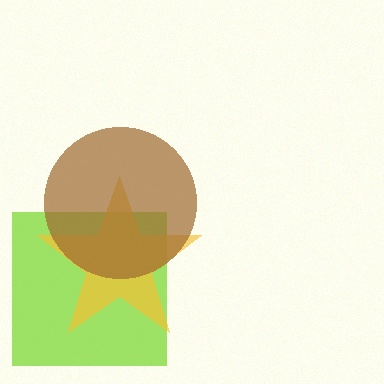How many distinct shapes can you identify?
There are 3 distinct shapes: a lime square, a yellow star, a brown circle.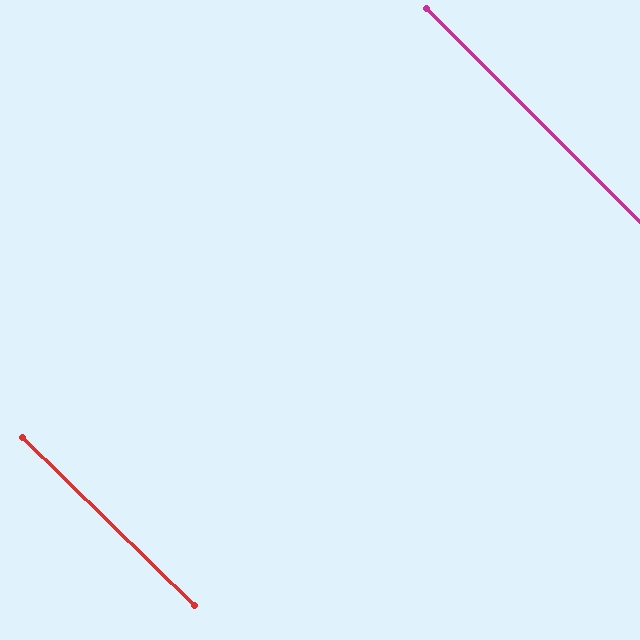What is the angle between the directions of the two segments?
Approximately 1 degree.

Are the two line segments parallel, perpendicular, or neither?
Parallel — their directions differ by only 0.7°.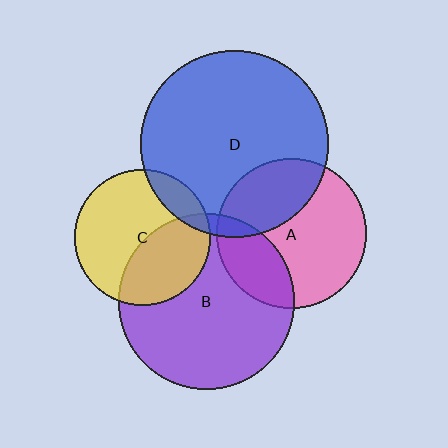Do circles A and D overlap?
Yes.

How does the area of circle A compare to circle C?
Approximately 1.2 times.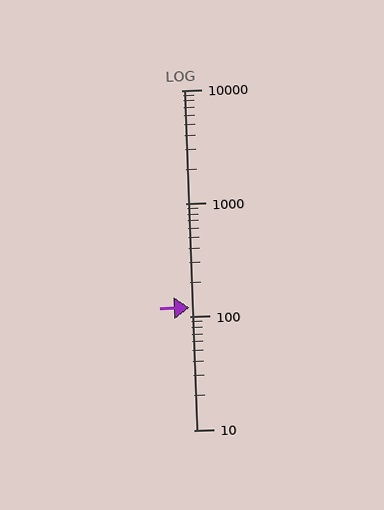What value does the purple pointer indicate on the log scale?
The pointer indicates approximately 120.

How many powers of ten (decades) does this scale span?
The scale spans 3 decades, from 10 to 10000.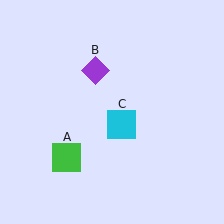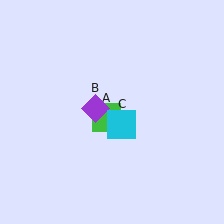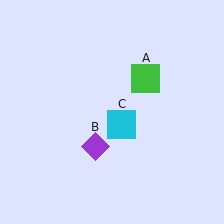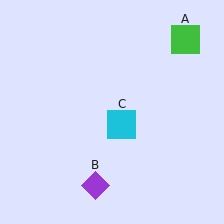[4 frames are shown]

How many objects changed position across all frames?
2 objects changed position: green square (object A), purple diamond (object B).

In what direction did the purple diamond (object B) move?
The purple diamond (object B) moved down.